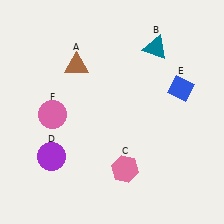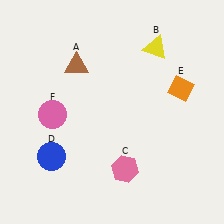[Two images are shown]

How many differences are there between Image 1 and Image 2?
There are 3 differences between the two images.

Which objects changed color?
B changed from teal to yellow. D changed from purple to blue. E changed from blue to orange.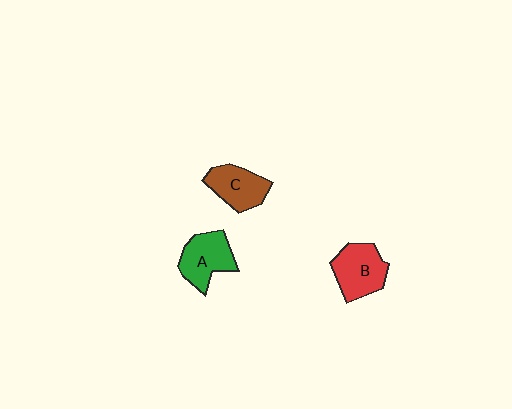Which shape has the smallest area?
Shape C (brown).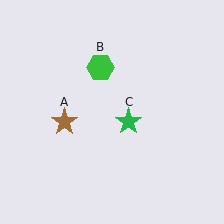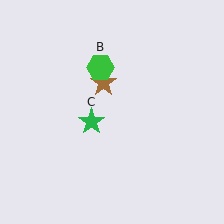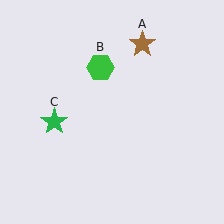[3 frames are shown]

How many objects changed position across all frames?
2 objects changed position: brown star (object A), green star (object C).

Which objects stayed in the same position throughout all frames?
Green hexagon (object B) remained stationary.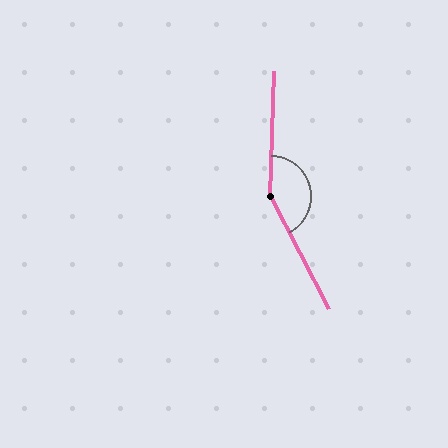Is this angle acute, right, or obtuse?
It is obtuse.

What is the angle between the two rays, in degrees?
Approximately 151 degrees.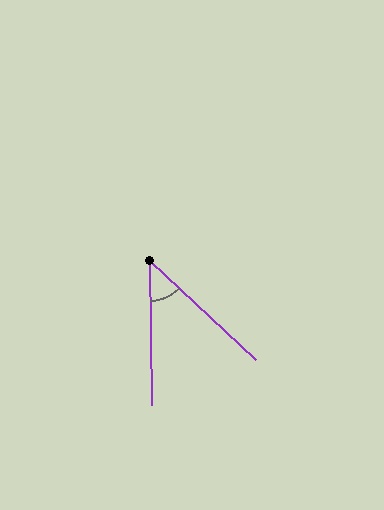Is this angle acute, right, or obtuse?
It is acute.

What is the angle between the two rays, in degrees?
Approximately 46 degrees.